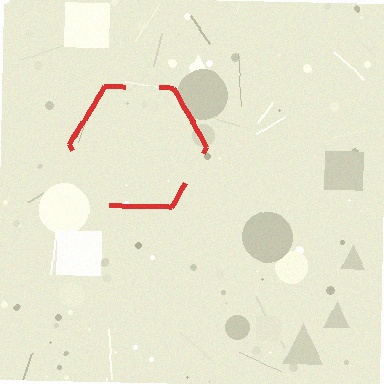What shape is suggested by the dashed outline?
The dashed outline suggests a hexagon.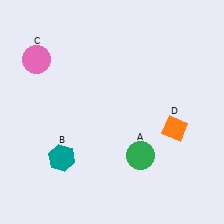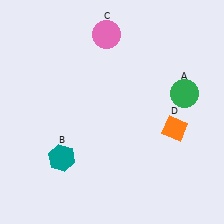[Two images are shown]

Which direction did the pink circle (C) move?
The pink circle (C) moved right.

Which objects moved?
The objects that moved are: the green circle (A), the pink circle (C).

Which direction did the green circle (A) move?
The green circle (A) moved up.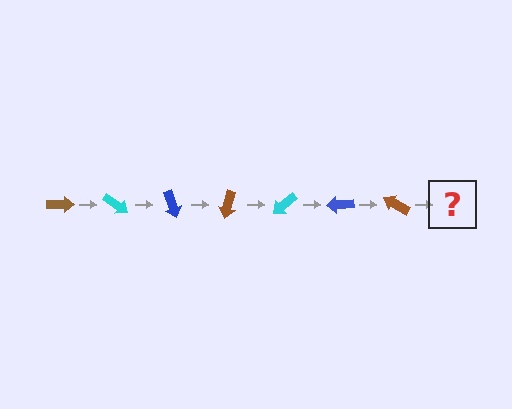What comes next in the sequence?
The next element should be a cyan arrow, rotated 245 degrees from the start.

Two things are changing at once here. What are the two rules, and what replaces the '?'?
The two rules are that it rotates 35 degrees each step and the color cycles through brown, cyan, and blue. The '?' should be a cyan arrow, rotated 245 degrees from the start.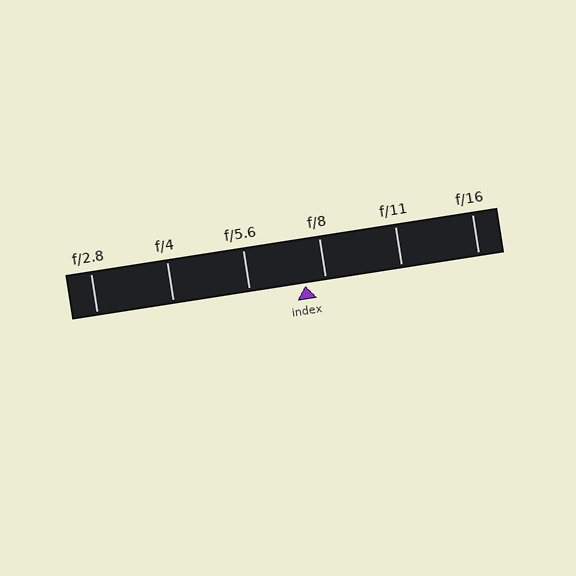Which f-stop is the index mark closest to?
The index mark is closest to f/8.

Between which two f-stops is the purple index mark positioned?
The index mark is between f/5.6 and f/8.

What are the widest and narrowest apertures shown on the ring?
The widest aperture shown is f/2.8 and the narrowest is f/16.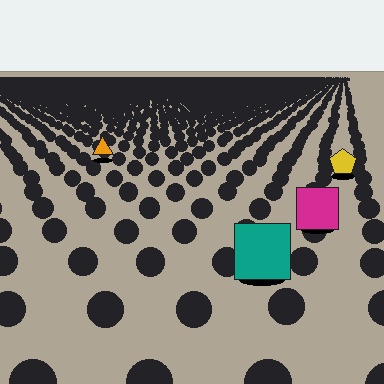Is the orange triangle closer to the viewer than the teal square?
No. The teal square is closer — you can tell from the texture gradient: the ground texture is coarser near it.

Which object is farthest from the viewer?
The orange triangle is farthest from the viewer. It appears smaller and the ground texture around it is denser.